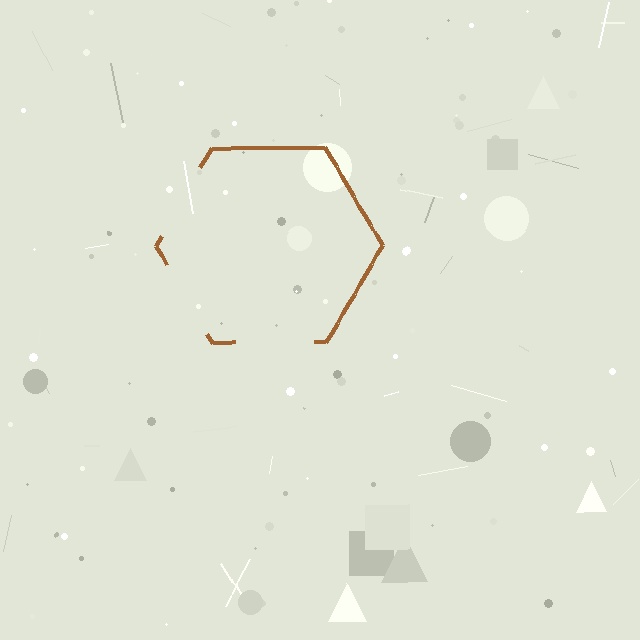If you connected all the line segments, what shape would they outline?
They would outline a hexagon.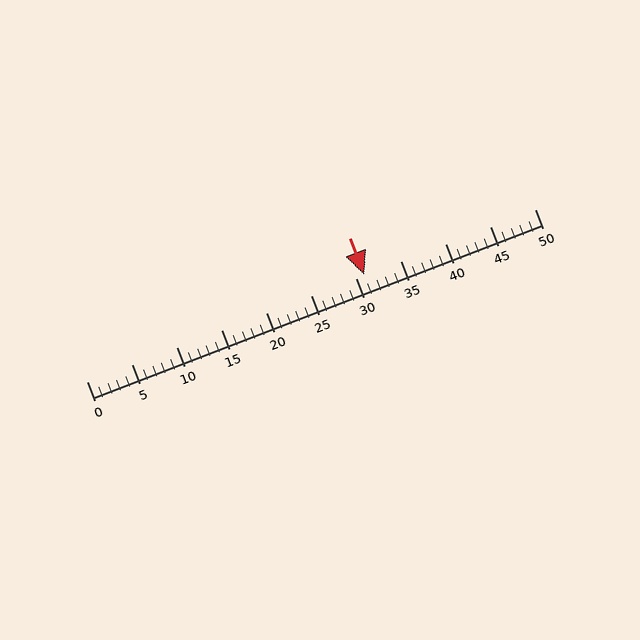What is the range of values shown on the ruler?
The ruler shows values from 0 to 50.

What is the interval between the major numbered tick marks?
The major tick marks are spaced 5 units apart.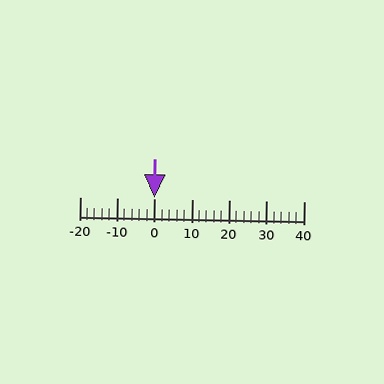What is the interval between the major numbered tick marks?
The major tick marks are spaced 10 units apart.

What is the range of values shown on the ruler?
The ruler shows values from -20 to 40.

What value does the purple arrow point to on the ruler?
The purple arrow points to approximately 0.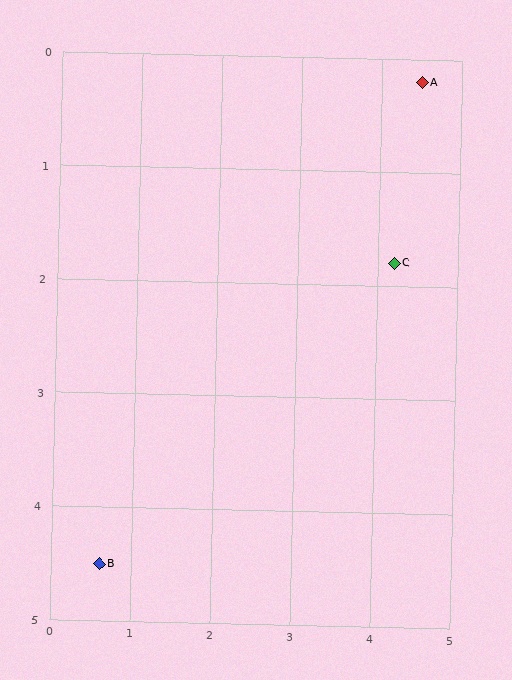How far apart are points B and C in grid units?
Points B and C are about 4.5 grid units apart.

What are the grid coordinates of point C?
Point C is at approximately (4.2, 1.8).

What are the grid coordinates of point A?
Point A is at approximately (4.5, 0.2).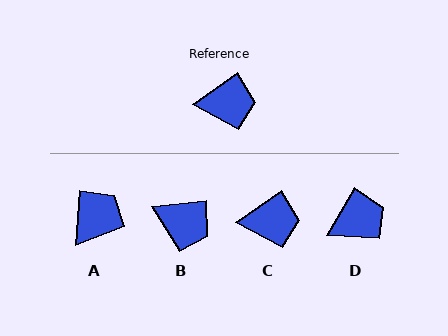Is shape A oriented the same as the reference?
No, it is off by about 50 degrees.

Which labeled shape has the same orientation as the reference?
C.